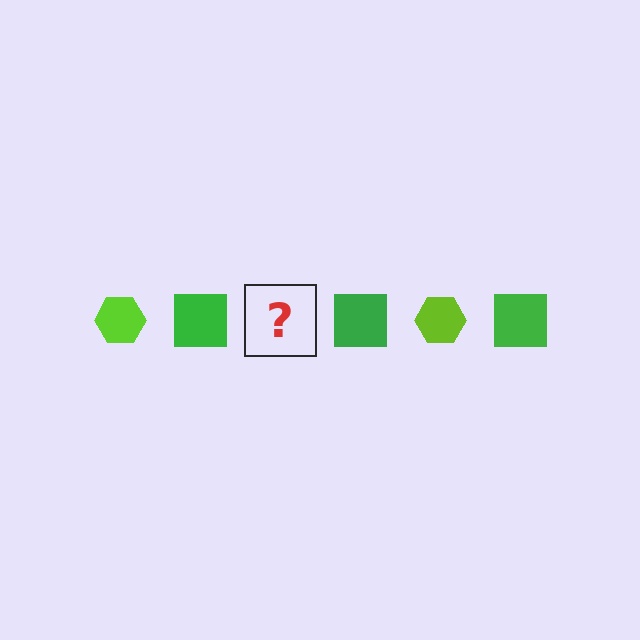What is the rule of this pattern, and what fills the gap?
The rule is that the pattern alternates between lime hexagon and green square. The gap should be filled with a lime hexagon.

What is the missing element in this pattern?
The missing element is a lime hexagon.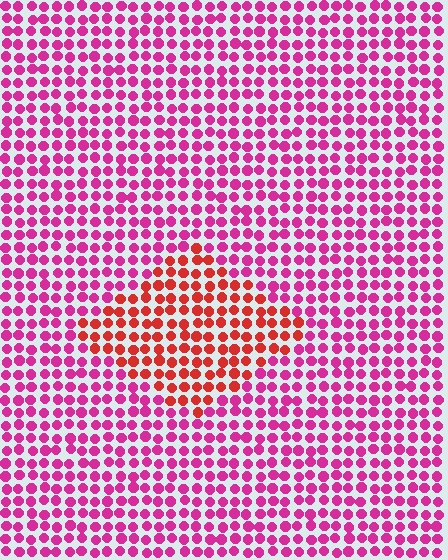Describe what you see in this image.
The image is filled with small magenta elements in a uniform arrangement. A diamond-shaped region is visible where the elements are tinted to a slightly different hue, forming a subtle color boundary.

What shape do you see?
I see a diamond.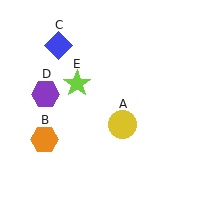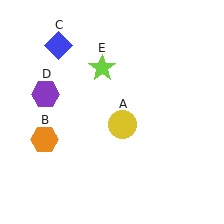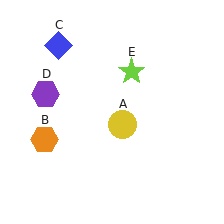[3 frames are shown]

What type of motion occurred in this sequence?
The lime star (object E) rotated clockwise around the center of the scene.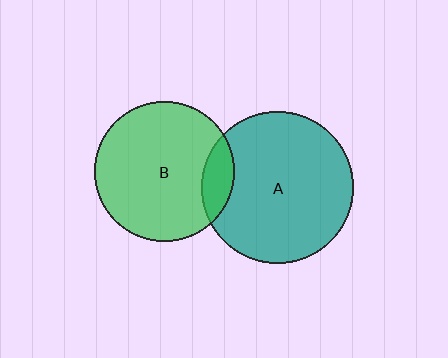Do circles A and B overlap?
Yes.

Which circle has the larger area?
Circle A (teal).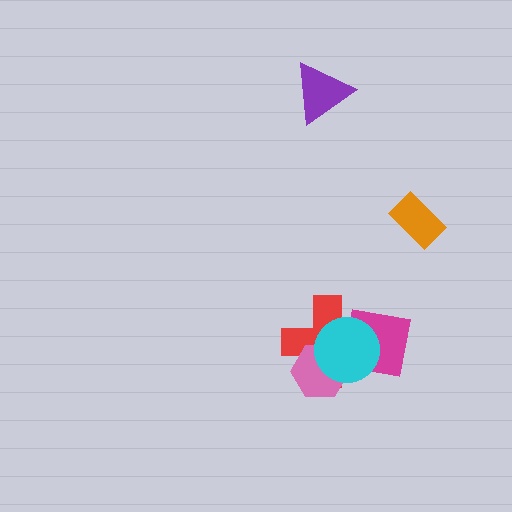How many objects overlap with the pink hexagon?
3 objects overlap with the pink hexagon.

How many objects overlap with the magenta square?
3 objects overlap with the magenta square.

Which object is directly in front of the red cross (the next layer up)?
The pink hexagon is directly in front of the red cross.